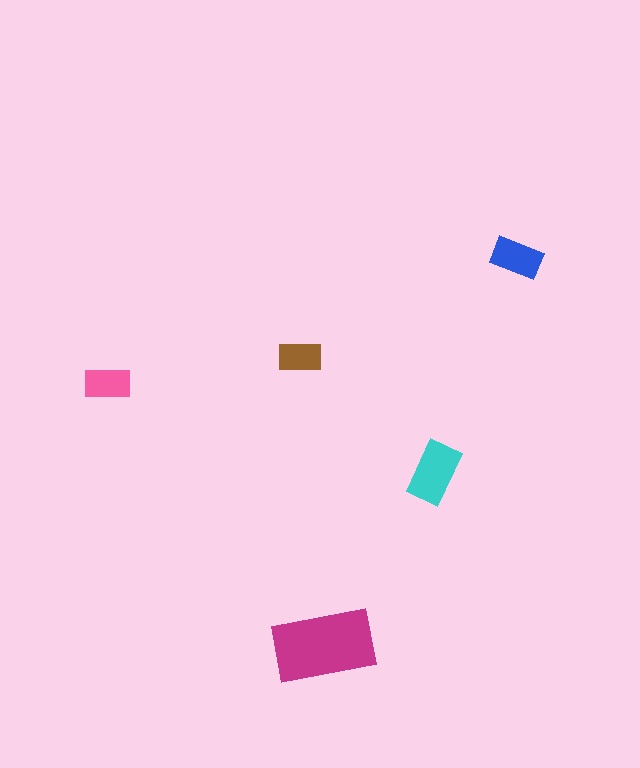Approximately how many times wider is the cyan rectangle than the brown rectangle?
About 1.5 times wider.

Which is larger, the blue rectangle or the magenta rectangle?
The magenta one.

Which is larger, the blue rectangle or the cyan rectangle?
The cyan one.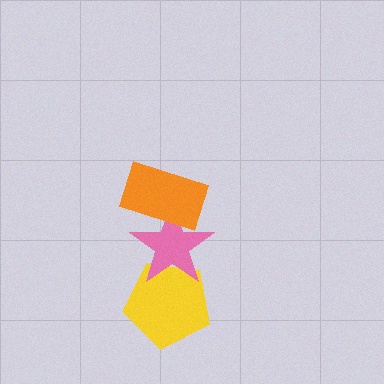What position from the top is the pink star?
The pink star is 2nd from the top.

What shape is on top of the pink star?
The orange rectangle is on top of the pink star.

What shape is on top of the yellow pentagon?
The pink star is on top of the yellow pentagon.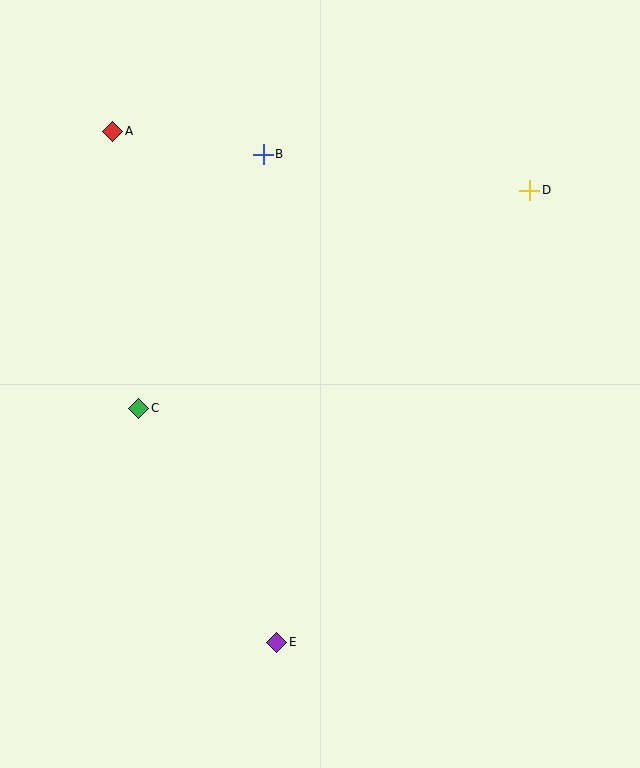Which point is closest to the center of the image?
Point C at (139, 408) is closest to the center.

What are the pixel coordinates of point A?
Point A is at (113, 131).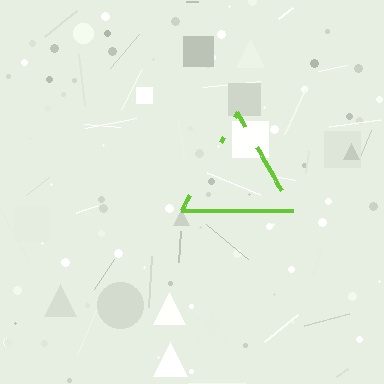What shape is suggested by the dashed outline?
The dashed outline suggests a triangle.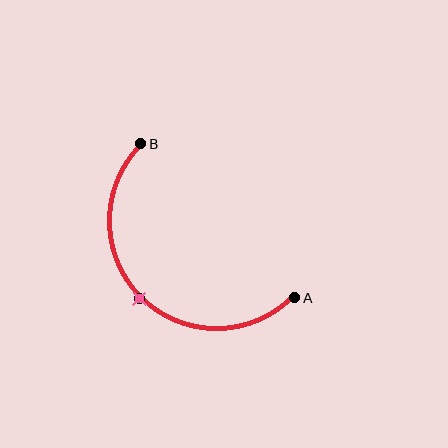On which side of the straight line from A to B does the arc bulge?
The arc bulges below and to the left of the straight line connecting A and B.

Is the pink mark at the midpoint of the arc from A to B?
Yes. The pink mark lies on the arc at equal arc-length from both A and B — it is the arc midpoint.